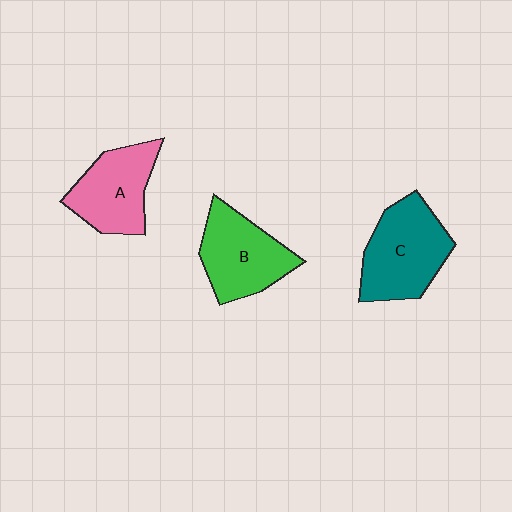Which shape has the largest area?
Shape C (teal).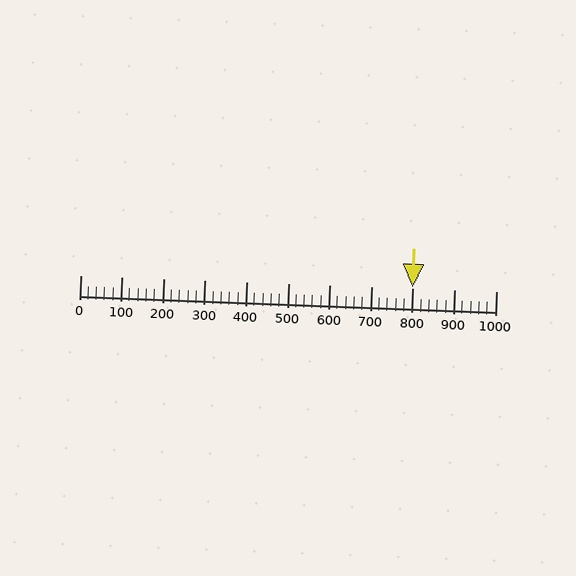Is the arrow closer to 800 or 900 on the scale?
The arrow is closer to 800.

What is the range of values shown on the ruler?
The ruler shows values from 0 to 1000.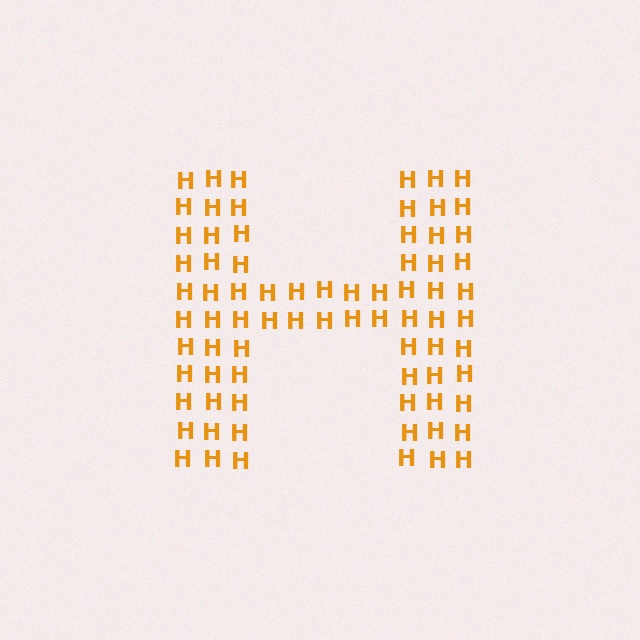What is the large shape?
The large shape is the letter H.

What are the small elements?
The small elements are letter H's.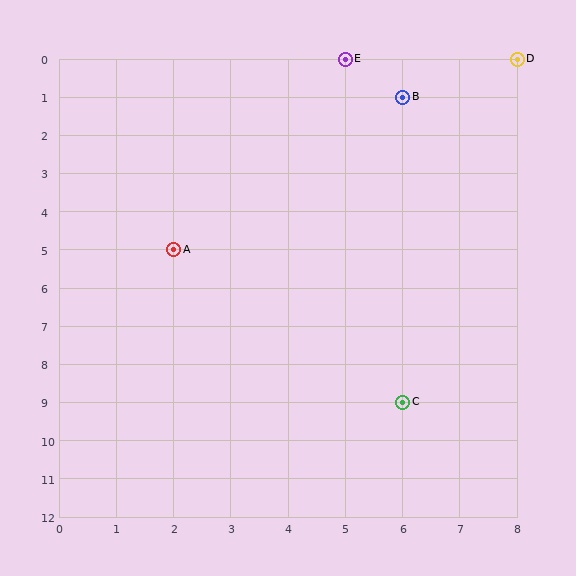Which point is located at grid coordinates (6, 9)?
Point C is at (6, 9).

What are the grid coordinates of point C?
Point C is at grid coordinates (6, 9).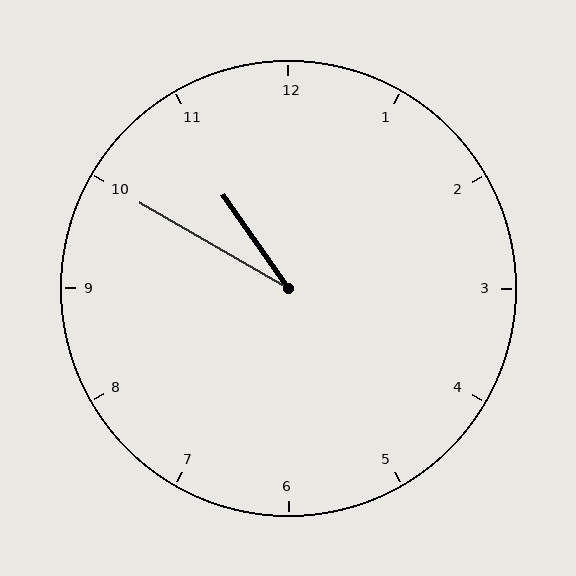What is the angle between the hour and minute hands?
Approximately 25 degrees.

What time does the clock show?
10:50.